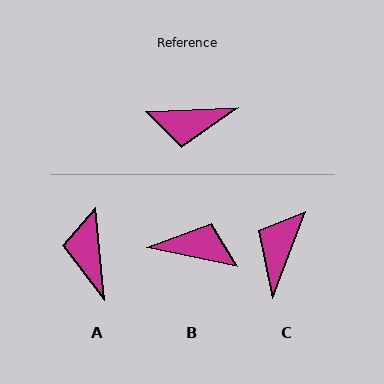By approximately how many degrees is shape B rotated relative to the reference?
Approximately 166 degrees counter-clockwise.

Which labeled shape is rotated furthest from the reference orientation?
B, about 166 degrees away.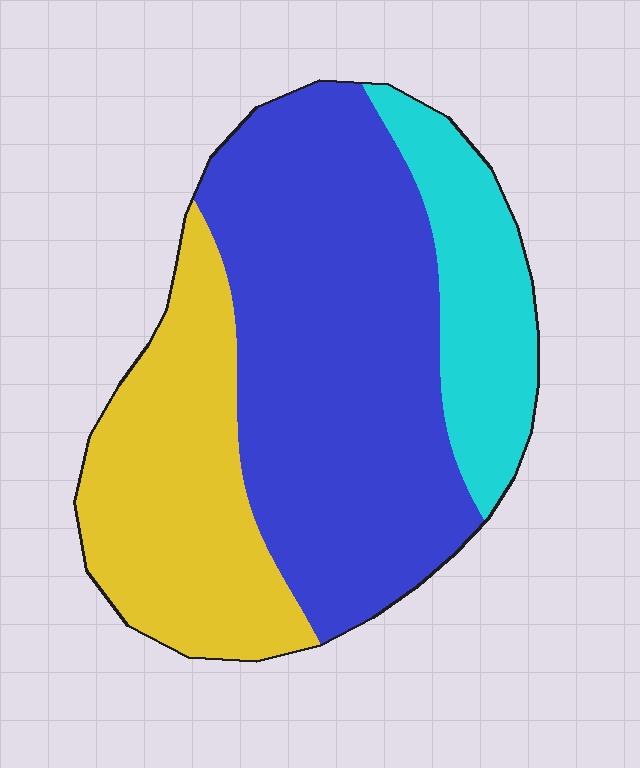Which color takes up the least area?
Cyan, at roughly 20%.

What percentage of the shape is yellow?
Yellow covers about 30% of the shape.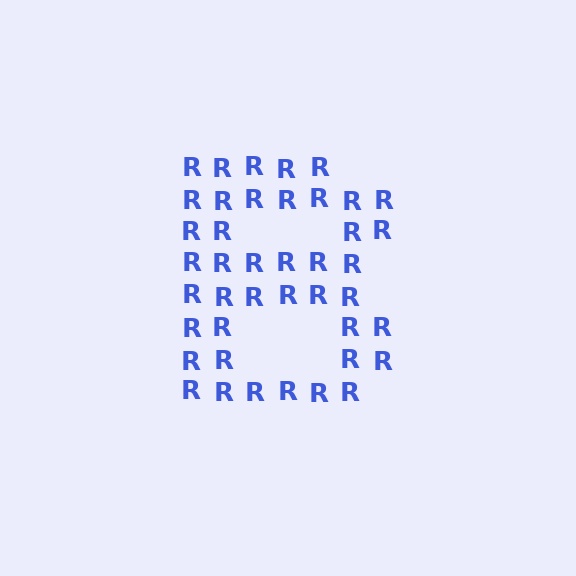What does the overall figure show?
The overall figure shows the letter B.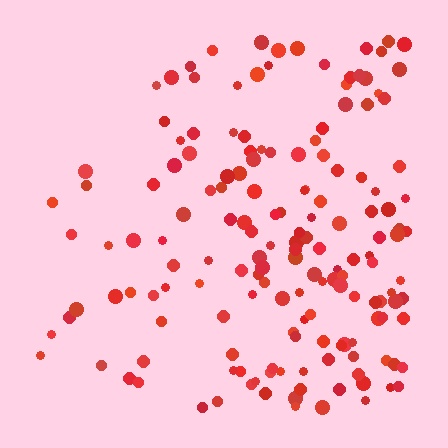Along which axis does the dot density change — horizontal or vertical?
Horizontal.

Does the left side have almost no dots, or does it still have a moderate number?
Still a moderate number, just noticeably fewer than the right.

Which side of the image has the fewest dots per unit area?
The left.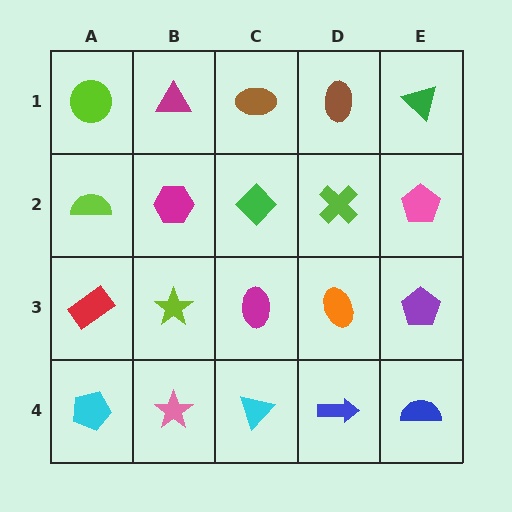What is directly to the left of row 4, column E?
A blue arrow.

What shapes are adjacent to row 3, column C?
A green diamond (row 2, column C), a cyan triangle (row 4, column C), a lime star (row 3, column B), an orange ellipse (row 3, column D).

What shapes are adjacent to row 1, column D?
A lime cross (row 2, column D), a brown ellipse (row 1, column C), a green triangle (row 1, column E).